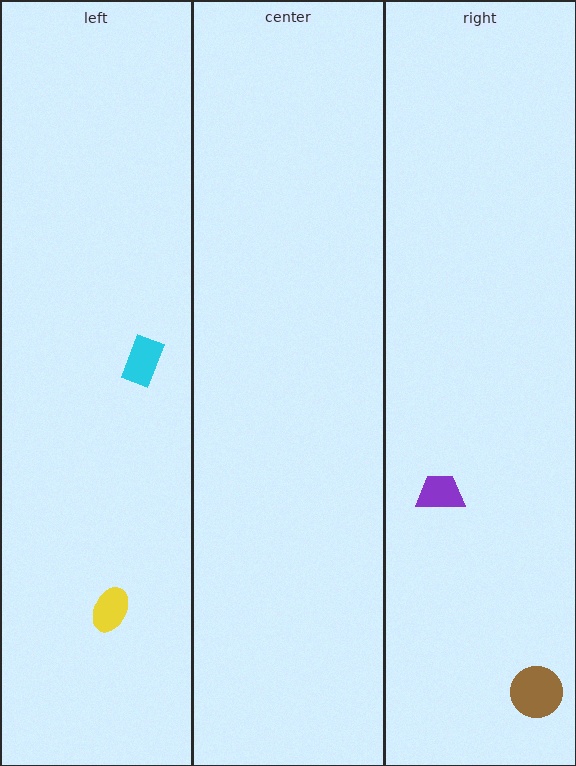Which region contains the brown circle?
The right region.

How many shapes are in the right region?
2.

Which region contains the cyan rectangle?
The left region.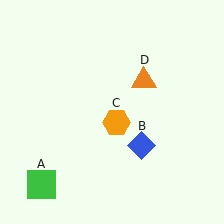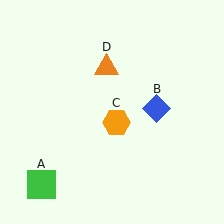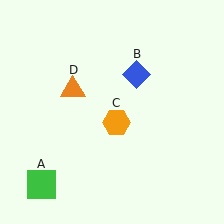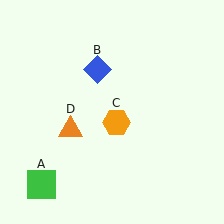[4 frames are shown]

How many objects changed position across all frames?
2 objects changed position: blue diamond (object B), orange triangle (object D).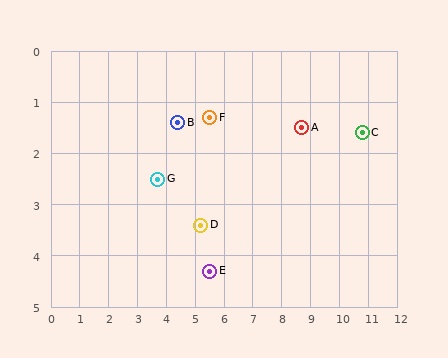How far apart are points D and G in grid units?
Points D and G are about 1.7 grid units apart.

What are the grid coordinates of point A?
Point A is at approximately (8.7, 1.5).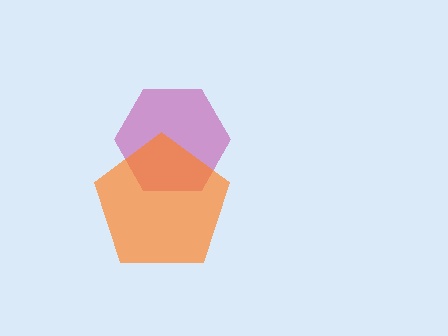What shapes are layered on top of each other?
The layered shapes are: a magenta hexagon, an orange pentagon.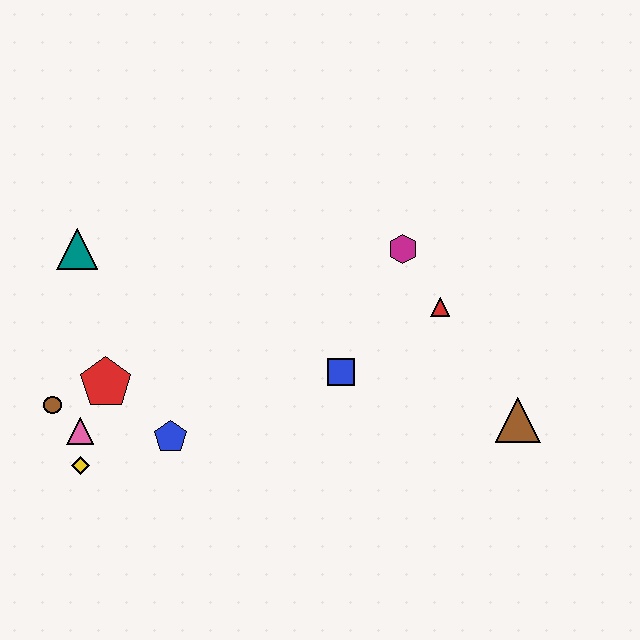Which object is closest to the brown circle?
The pink triangle is closest to the brown circle.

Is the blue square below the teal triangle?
Yes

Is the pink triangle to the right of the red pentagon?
No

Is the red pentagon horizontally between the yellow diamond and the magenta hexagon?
Yes